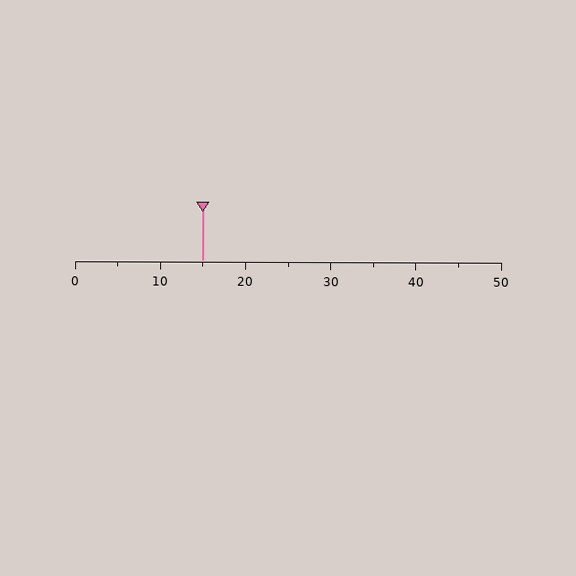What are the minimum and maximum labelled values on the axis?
The axis runs from 0 to 50.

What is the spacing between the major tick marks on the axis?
The major ticks are spaced 10 apart.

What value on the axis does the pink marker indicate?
The marker indicates approximately 15.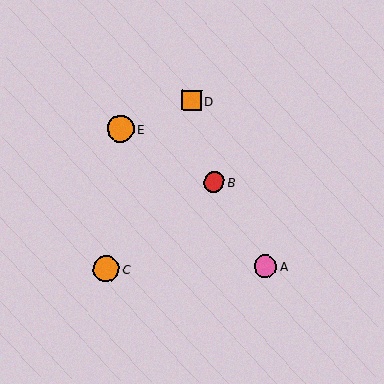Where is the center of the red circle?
The center of the red circle is at (214, 182).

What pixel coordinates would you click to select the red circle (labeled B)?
Click at (214, 182) to select the red circle B.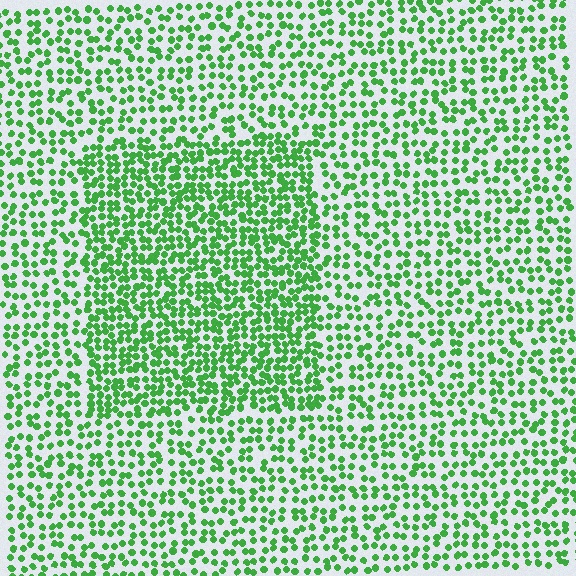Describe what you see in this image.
The image contains small green elements arranged at two different densities. A rectangle-shaped region is visible where the elements are more densely packed than the surrounding area.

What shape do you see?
I see a rectangle.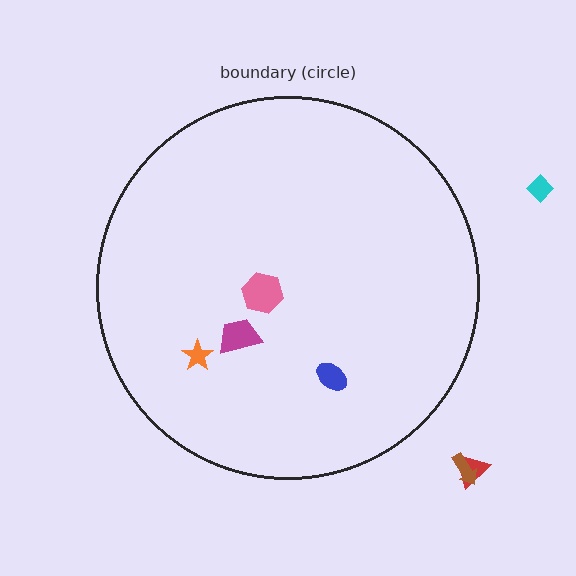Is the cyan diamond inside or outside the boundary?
Outside.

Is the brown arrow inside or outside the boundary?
Outside.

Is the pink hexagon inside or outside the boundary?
Inside.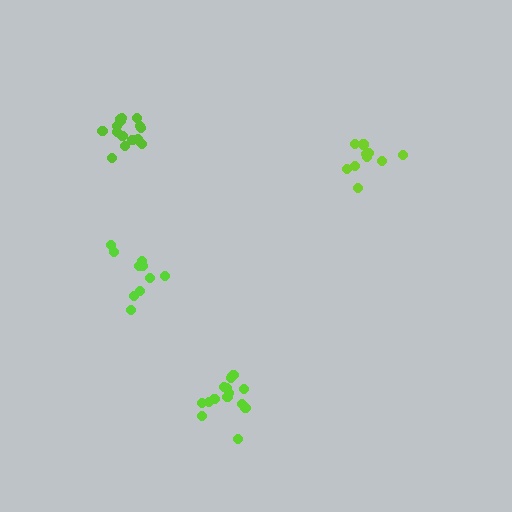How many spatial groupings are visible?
There are 4 spatial groupings.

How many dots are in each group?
Group 1: 11 dots, Group 2: 15 dots, Group 3: 10 dots, Group 4: 15 dots (51 total).